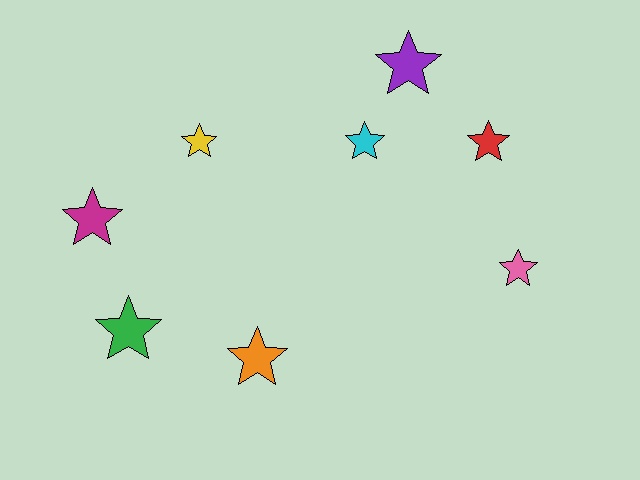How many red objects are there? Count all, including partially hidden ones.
There is 1 red object.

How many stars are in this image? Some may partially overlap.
There are 8 stars.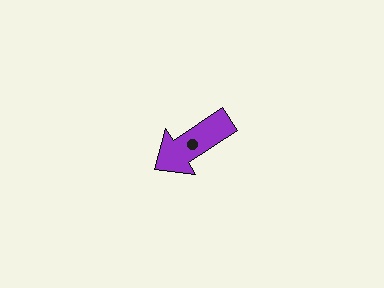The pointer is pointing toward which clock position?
Roughly 8 o'clock.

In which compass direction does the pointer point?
Southwest.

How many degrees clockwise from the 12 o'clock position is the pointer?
Approximately 236 degrees.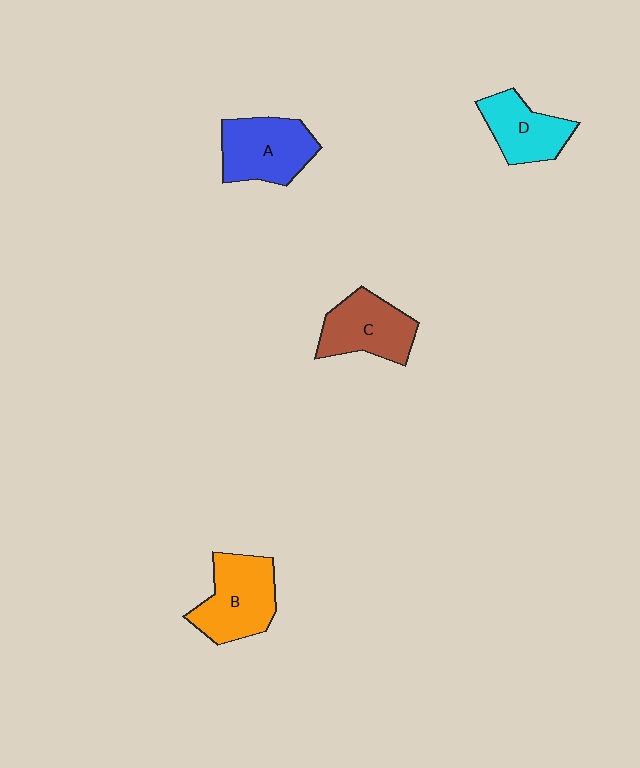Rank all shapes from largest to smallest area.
From largest to smallest: B (orange), A (blue), C (brown), D (cyan).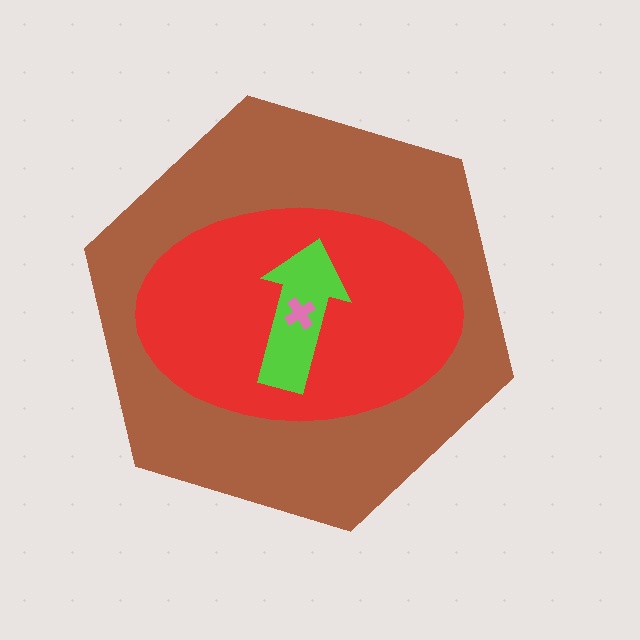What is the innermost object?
The pink cross.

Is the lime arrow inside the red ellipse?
Yes.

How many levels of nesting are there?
4.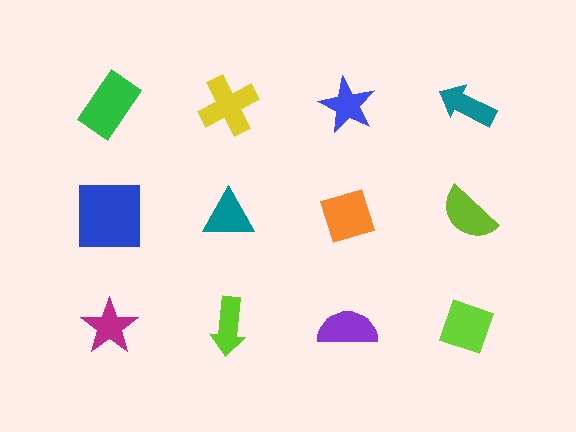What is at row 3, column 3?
A purple semicircle.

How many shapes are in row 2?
4 shapes.